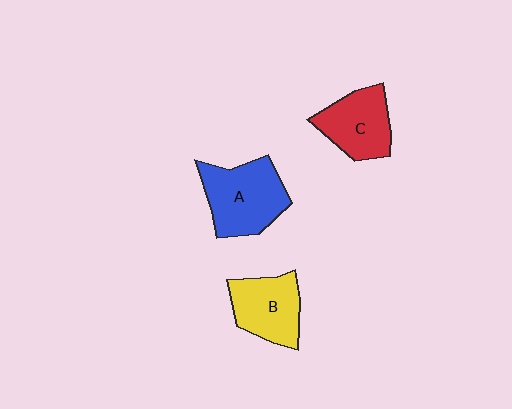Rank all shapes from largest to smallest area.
From largest to smallest: A (blue), B (yellow), C (red).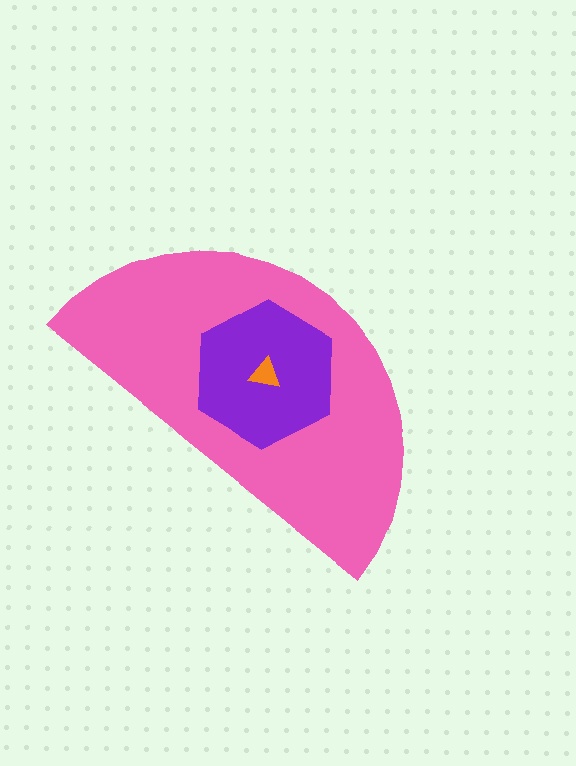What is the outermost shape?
The pink semicircle.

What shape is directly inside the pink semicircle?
The purple hexagon.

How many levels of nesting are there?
3.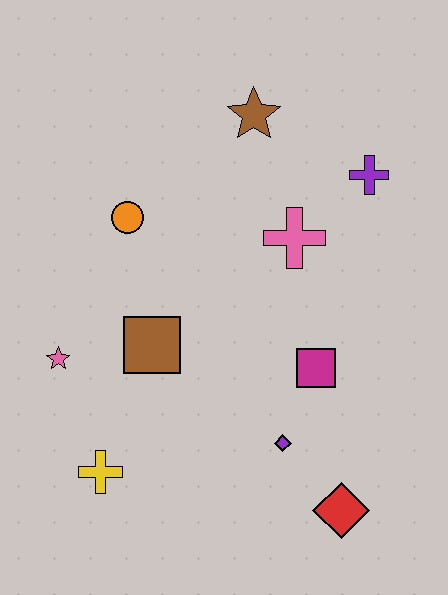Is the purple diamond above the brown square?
No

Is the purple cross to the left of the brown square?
No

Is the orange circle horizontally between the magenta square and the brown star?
No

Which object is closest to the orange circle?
The brown square is closest to the orange circle.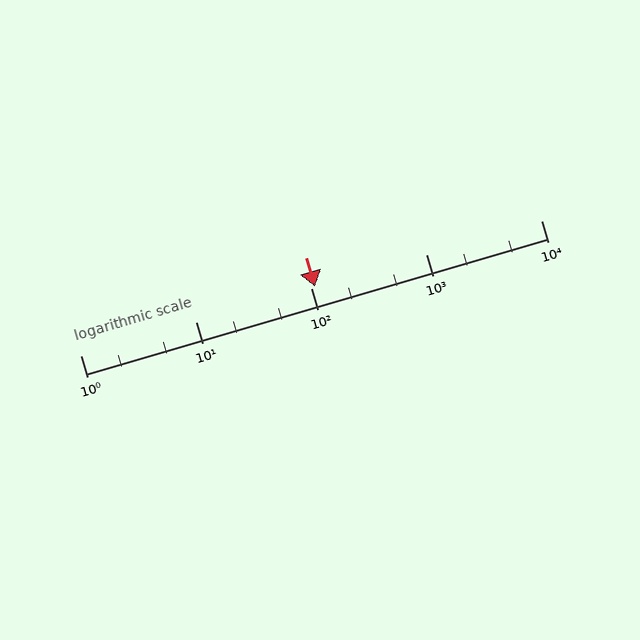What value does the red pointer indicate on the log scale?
The pointer indicates approximately 110.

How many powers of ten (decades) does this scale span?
The scale spans 4 decades, from 1 to 10000.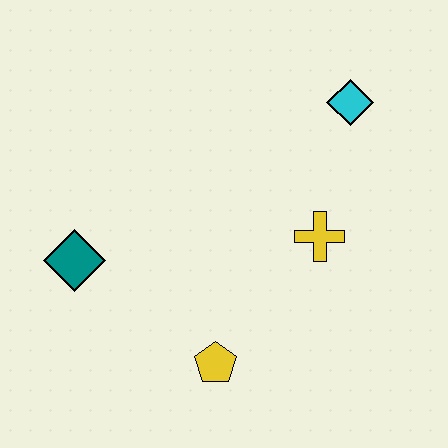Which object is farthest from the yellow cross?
The teal diamond is farthest from the yellow cross.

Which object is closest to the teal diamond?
The yellow pentagon is closest to the teal diamond.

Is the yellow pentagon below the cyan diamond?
Yes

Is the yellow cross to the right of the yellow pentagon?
Yes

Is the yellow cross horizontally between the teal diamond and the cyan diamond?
Yes